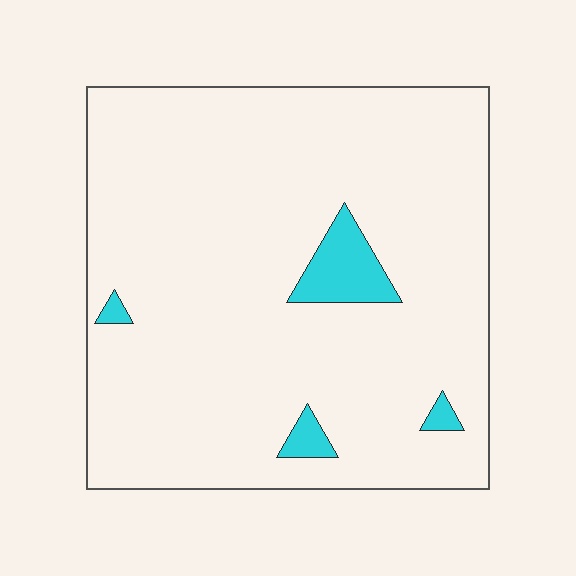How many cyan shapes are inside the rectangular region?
4.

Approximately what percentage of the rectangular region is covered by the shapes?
Approximately 5%.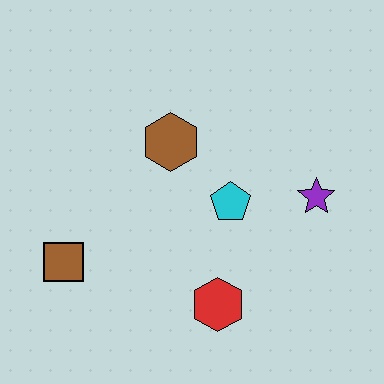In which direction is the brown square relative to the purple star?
The brown square is to the left of the purple star.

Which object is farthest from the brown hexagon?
The red hexagon is farthest from the brown hexagon.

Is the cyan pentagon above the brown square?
Yes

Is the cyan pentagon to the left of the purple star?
Yes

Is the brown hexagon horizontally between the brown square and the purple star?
Yes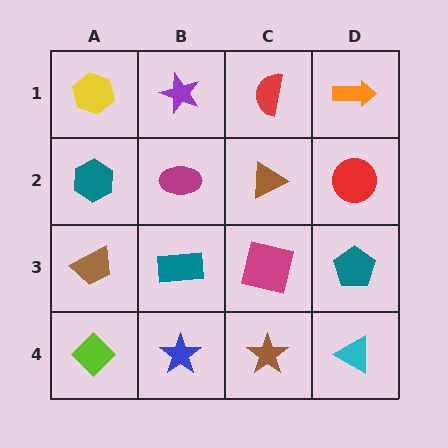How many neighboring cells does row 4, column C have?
3.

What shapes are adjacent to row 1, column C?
A brown triangle (row 2, column C), a purple star (row 1, column B), an orange arrow (row 1, column D).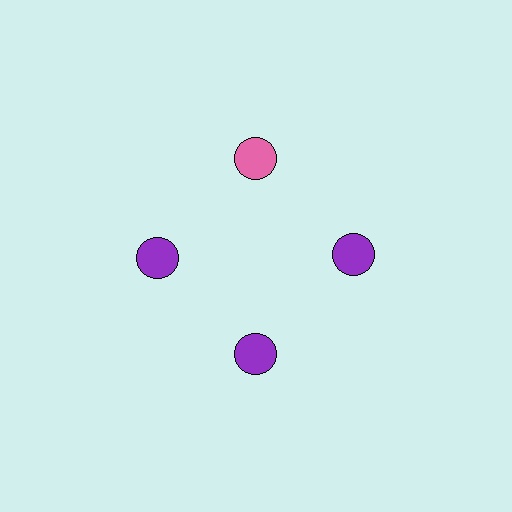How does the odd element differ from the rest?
It has a different color: pink instead of purple.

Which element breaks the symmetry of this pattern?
The pink circle at roughly the 12 o'clock position breaks the symmetry. All other shapes are purple circles.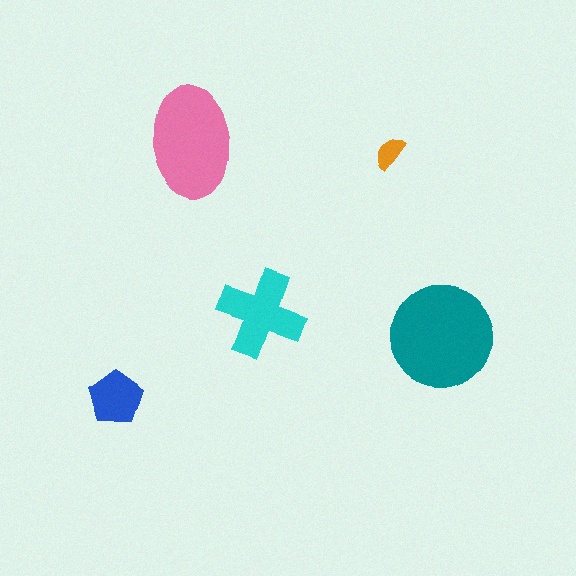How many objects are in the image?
There are 5 objects in the image.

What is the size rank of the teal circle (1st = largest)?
1st.